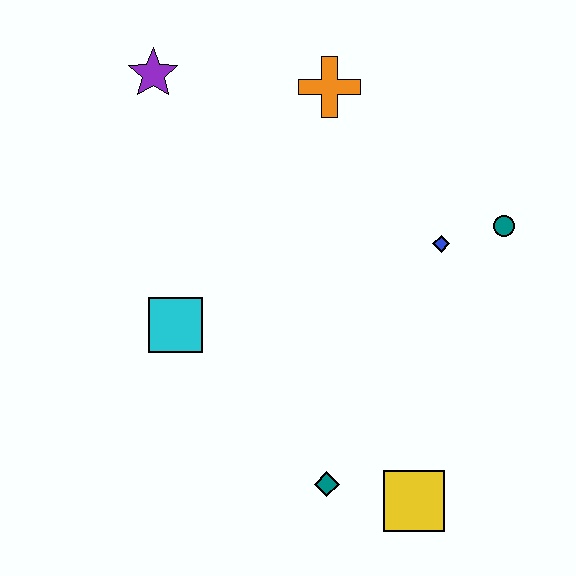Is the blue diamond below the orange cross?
Yes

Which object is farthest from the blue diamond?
The purple star is farthest from the blue diamond.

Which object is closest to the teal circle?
The blue diamond is closest to the teal circle.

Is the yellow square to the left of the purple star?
No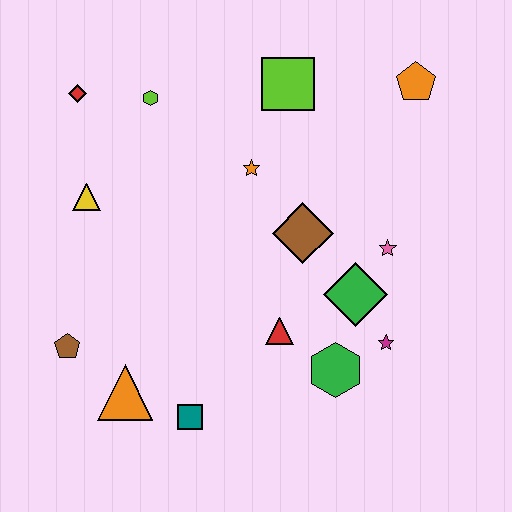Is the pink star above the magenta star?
Yes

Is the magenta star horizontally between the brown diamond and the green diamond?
No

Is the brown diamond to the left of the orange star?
No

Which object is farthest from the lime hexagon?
The magenta star is farthest from the lime hexagon.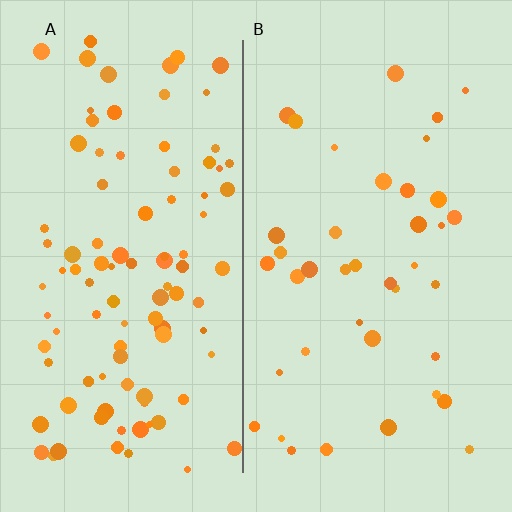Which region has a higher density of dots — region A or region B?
A (the left).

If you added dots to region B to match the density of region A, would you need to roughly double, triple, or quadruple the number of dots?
Approximately double.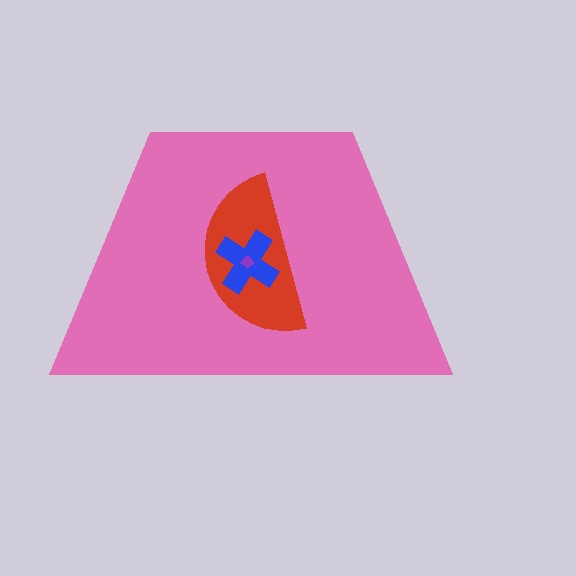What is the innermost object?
The purple diamond.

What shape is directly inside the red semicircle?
The blue cross.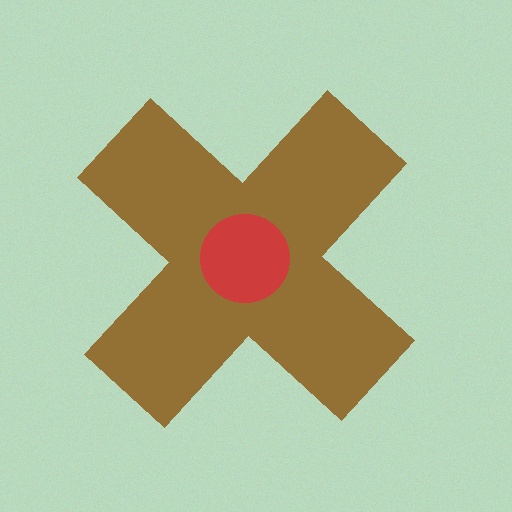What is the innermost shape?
The red circle.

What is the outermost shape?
The brown cross.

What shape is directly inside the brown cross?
The red circle.